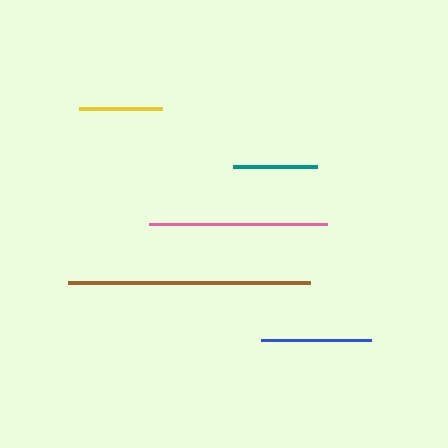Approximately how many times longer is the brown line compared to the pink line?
The brown line is approximately 1.4 times the length of the pink line.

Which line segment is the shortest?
The yellow line is the shortest at approximately 82 pixels.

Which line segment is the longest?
The brown line is the longest at approximately 242 pixels.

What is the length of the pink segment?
The pink segment is approximately 178 pixels long.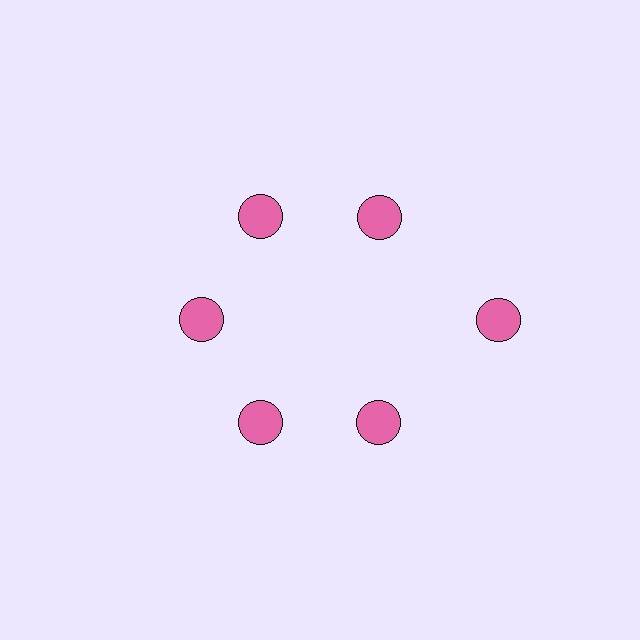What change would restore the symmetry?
The symmetry would be restored by moving it inward, back onto the ring so that all 6 circles sit at equal angles and equal distance from the center.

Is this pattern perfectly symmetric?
No. The 6 pink circles are arranged in a ring, but one element near the 3 o'clock position is pushed outward from the center, breaking the 6-fold rotational symmetry.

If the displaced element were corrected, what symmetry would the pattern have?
It would have 6-fold rotational symmetry — the pattern would map onto itself every 60 degrees.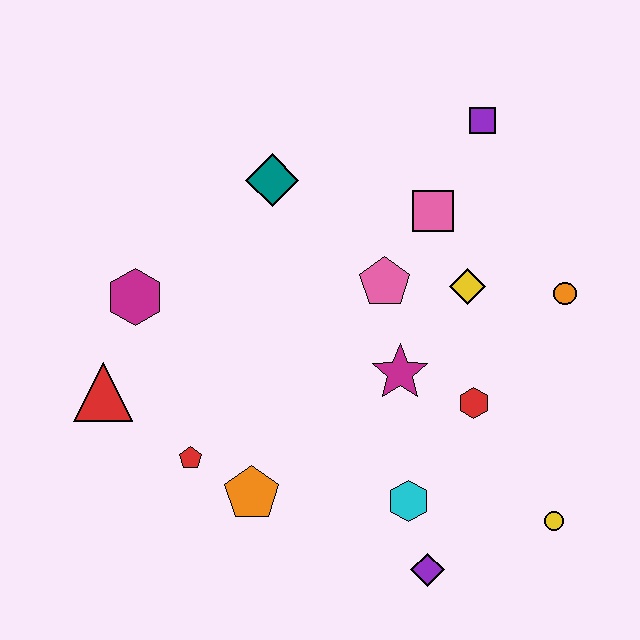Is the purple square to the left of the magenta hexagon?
No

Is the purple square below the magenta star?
No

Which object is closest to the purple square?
The pink square is closest to the purple square.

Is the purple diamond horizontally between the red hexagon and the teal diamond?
Yes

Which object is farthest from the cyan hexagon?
The purple square is farthest from the cyan hexagon.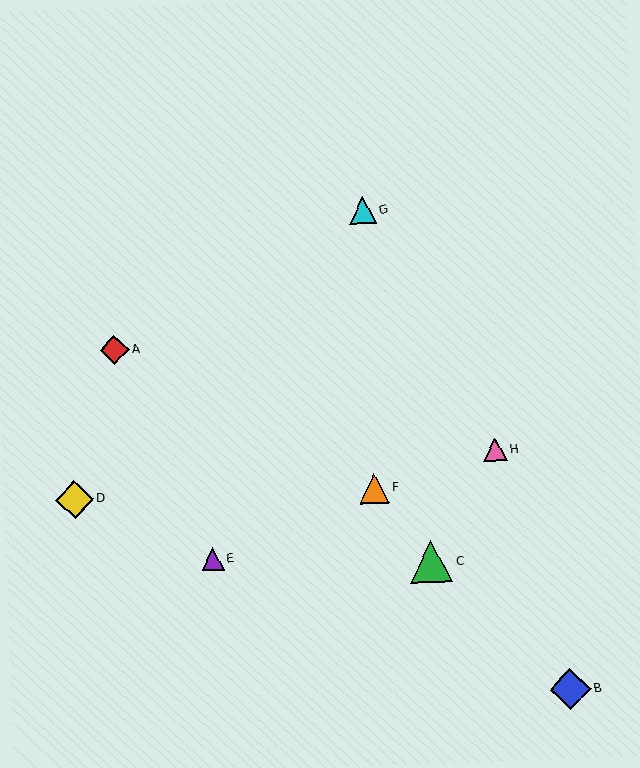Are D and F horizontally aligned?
Yes, both are at y≈499.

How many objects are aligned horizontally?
2 objects (D, F) are aligned horizontally.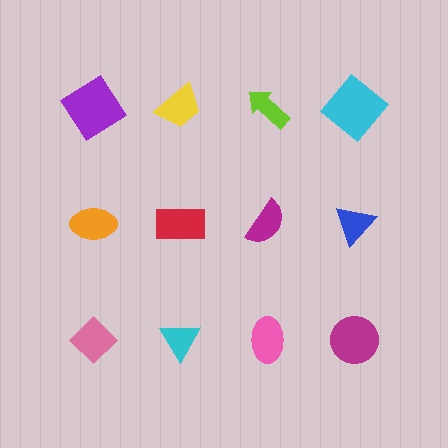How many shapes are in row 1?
4 shapes.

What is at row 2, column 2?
A red rectangle.